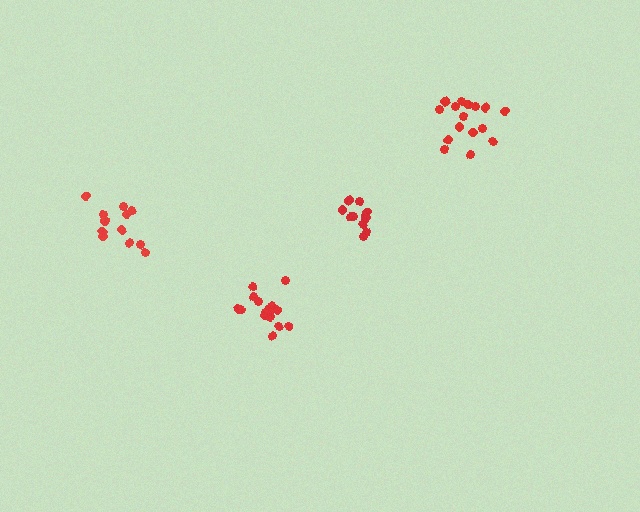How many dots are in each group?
Group 1: 11 dots, Group 2: 12 dots, Group 3: 16 dots, Group 4: 16 dots (55 total).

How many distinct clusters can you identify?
There are 4 distinct clusters.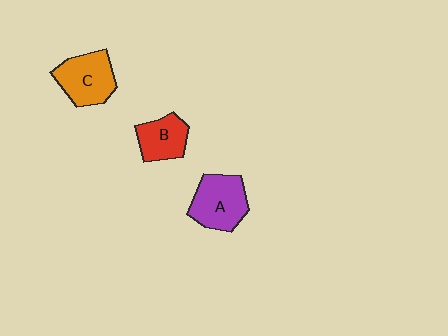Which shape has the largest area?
Shape A (purple).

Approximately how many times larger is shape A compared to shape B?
Approximately 1.4 times.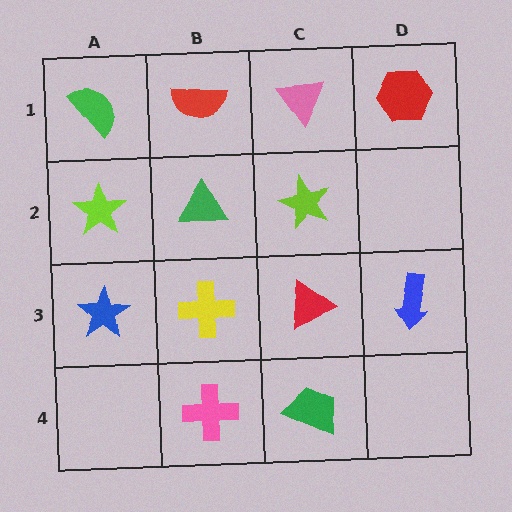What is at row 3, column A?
A blue star.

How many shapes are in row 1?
4 shapes.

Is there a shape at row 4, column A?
No, that cell is empty.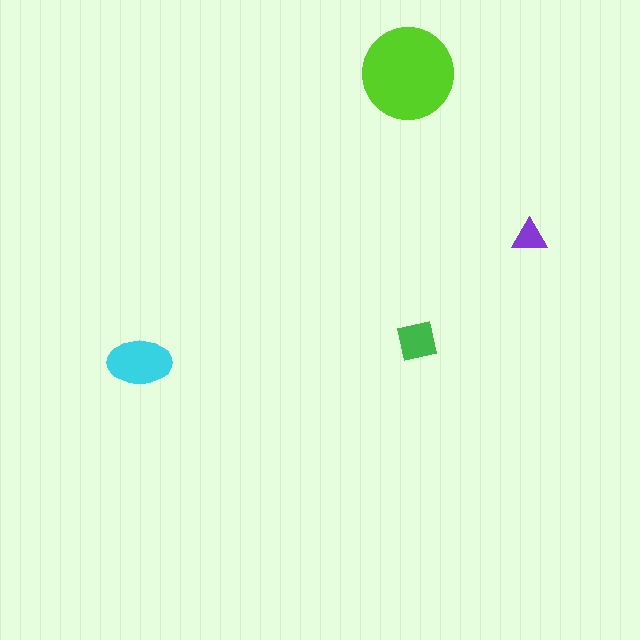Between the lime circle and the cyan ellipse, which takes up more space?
The lime circle.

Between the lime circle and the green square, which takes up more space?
The lime circle.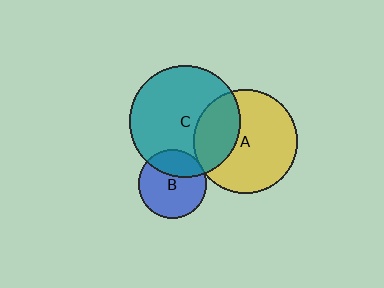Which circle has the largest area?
Circle C (teal).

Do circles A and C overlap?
Yes.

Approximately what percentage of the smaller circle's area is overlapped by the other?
Approximately 30%.